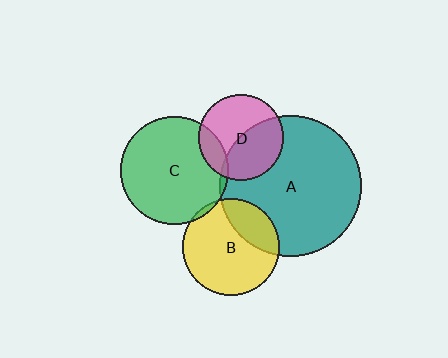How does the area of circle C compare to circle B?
Approximately 1.2 times.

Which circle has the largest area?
Circle A (teal).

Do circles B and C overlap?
Yes.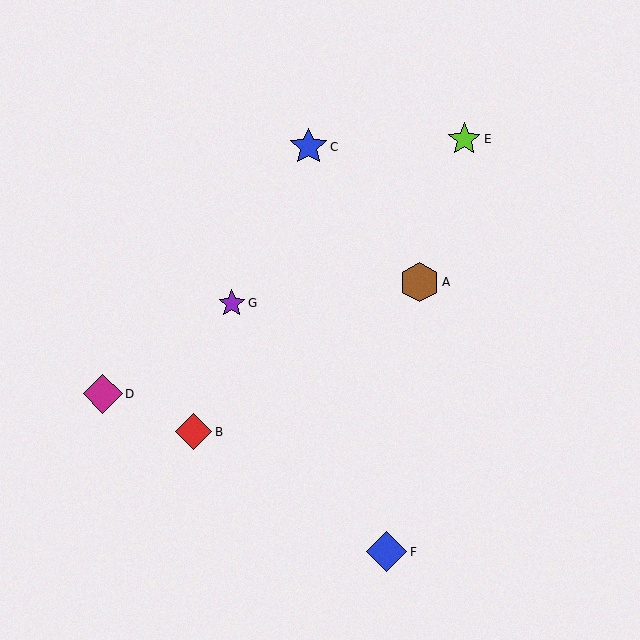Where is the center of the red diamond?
The center of the red diamond is at (193, 432).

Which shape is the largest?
The blue diamond (labeled F) is the largest.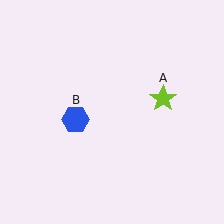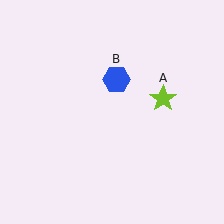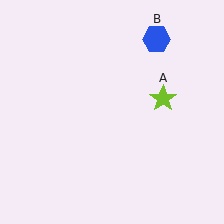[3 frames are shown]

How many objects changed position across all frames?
1 object changed position: blue hexagon (object B).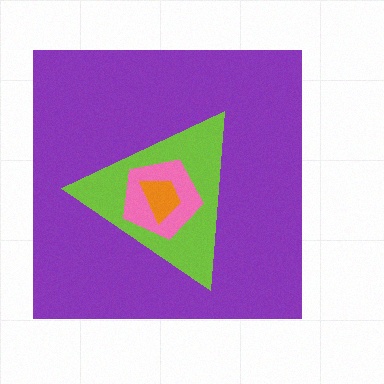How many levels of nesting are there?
4.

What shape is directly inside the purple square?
The lime triangle.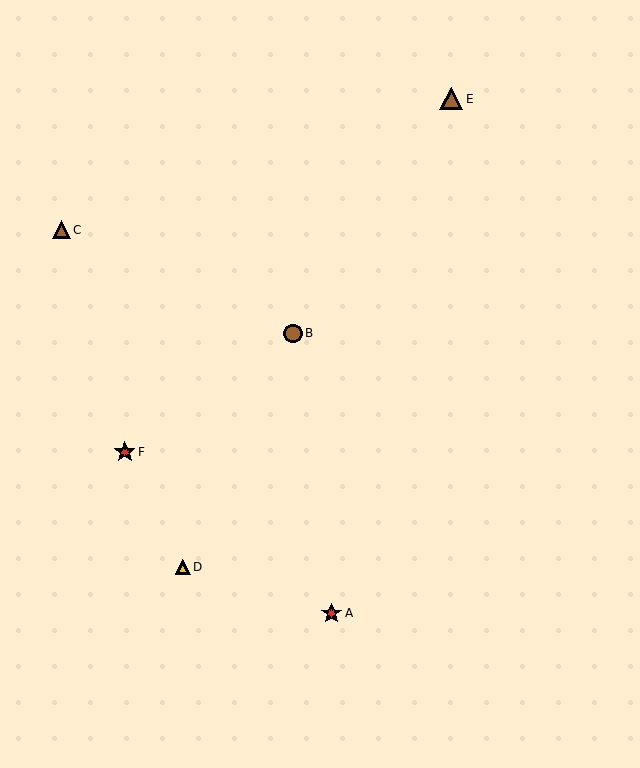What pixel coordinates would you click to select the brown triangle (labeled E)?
Click at (451, 99) to select the brown triangle E.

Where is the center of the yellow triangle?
The center of the yellow triangle is at (183, 567).